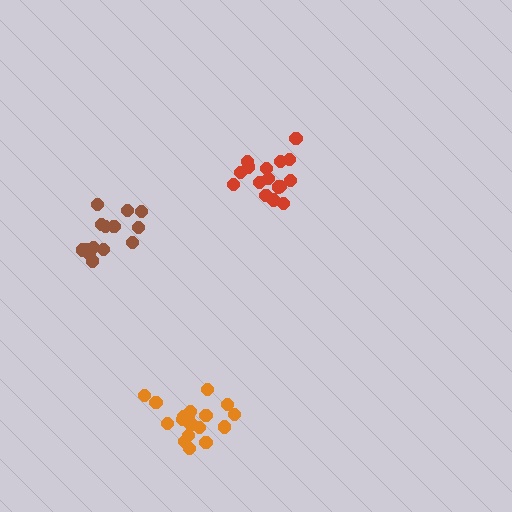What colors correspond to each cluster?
The clusters are colored: red, orange, brown.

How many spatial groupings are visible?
There are 3 spatial groupings.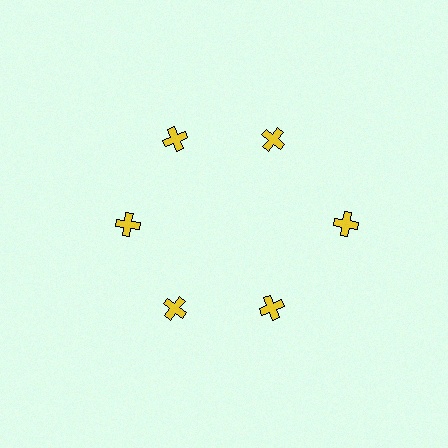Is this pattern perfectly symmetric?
No. The 6 yellow crosses are arranged in a ring, but one element near the 3 o'clock position is pushed outward from the center, breaking the 6-fold rotational symmetry.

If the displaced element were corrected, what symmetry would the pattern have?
It would have 6-fold rotational symmetry — the pattern would map onto itself every 60 degrees.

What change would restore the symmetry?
The symmetry would be restored by moving it inward, back onto the ring so that all 6 crosses sit at equal angles and equal distance from the center.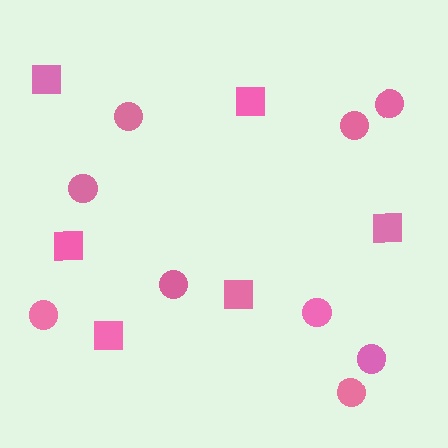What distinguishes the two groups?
There are 2 groups: one group of squares (6) and one group of circles (9).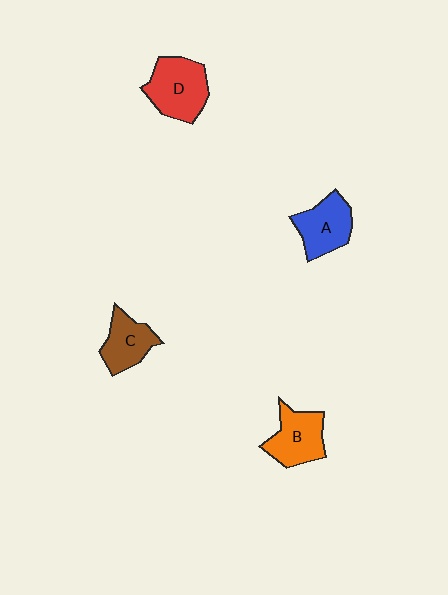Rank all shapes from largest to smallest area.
From largest to smallest: D (red), B (orange), A (blue), C (brown).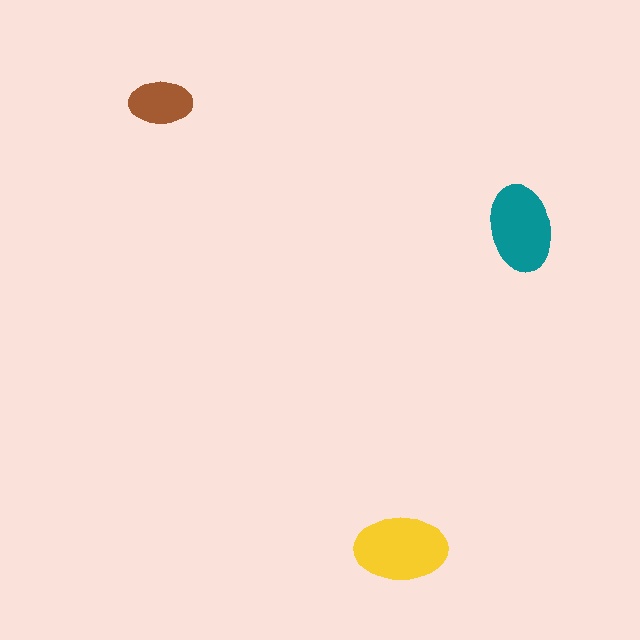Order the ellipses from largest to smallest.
the yellow one, the teal one, the brown one.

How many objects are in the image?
There are 3 objects in the image.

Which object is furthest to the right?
The teal ellipse is rightmost.